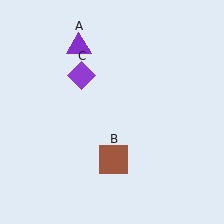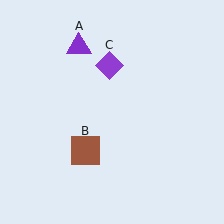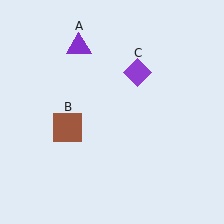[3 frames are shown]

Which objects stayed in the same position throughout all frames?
Purple triangle (object A) remained stationary.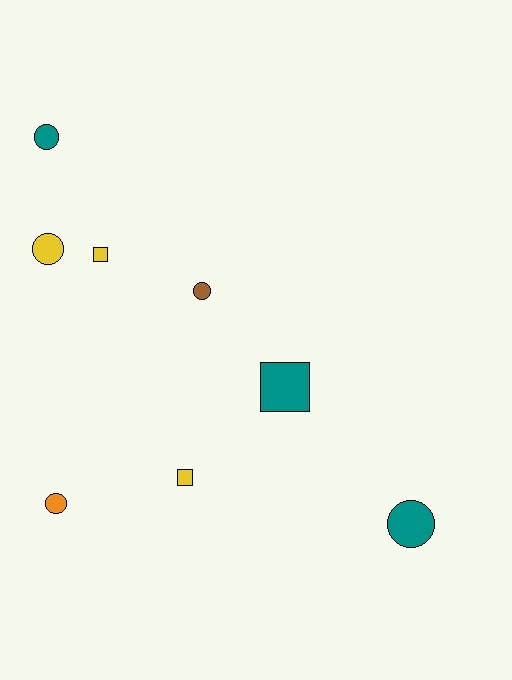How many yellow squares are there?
There are 2 yellow squares.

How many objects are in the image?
There are 8 objects.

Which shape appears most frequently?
Circle, with 5 objects.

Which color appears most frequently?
Yellow, with 3 objects.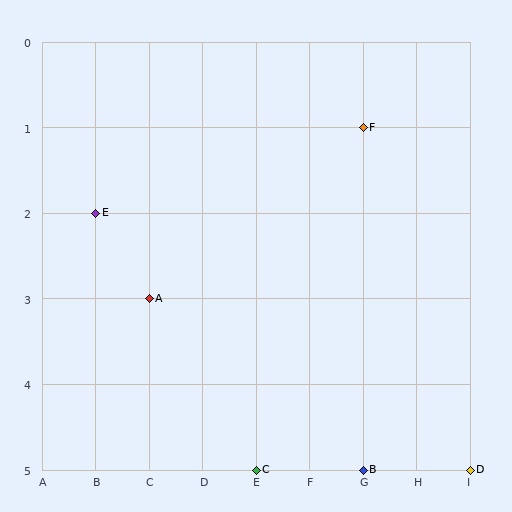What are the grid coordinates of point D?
Point D is at grid coordinates (I, 5).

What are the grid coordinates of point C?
Point C is at grid coordinates (E, 5).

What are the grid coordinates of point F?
Point F is at grid coordinates (G, 1).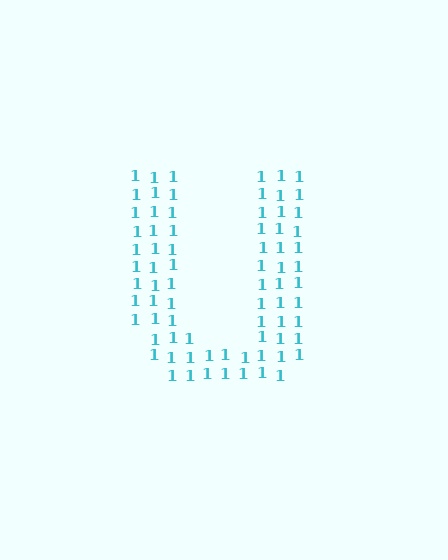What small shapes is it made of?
It is made of small digit 1's.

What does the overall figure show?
The overall figure shows the letter U.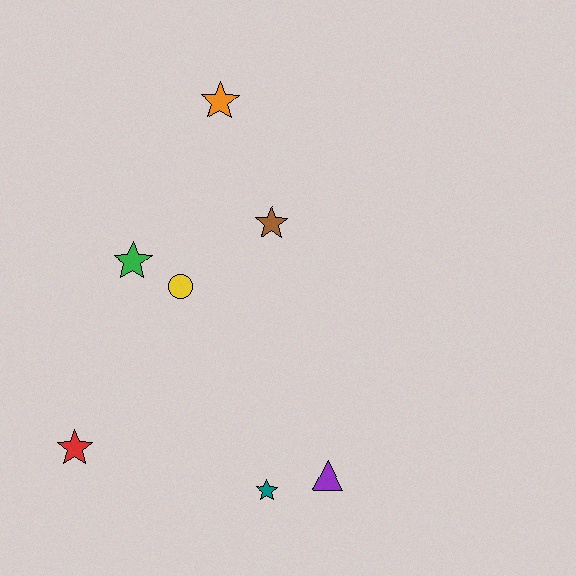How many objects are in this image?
There are 7 objects.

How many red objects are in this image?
There is 1 red object.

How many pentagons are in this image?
There are no pentagons.